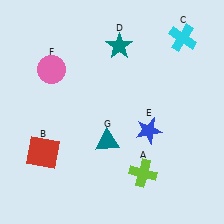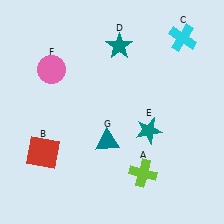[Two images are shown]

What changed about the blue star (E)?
In Image 1, E is blue. In Image 2, it changed to teal.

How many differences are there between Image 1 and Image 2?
There is 1 difference between the two images.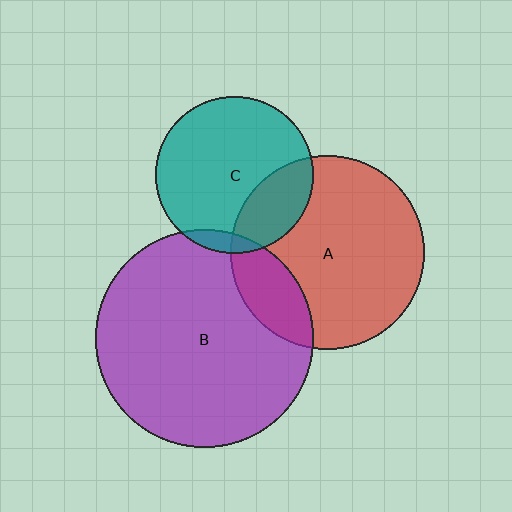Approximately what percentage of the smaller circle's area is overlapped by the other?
Approximately 25%.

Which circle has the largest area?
Circle B (purple).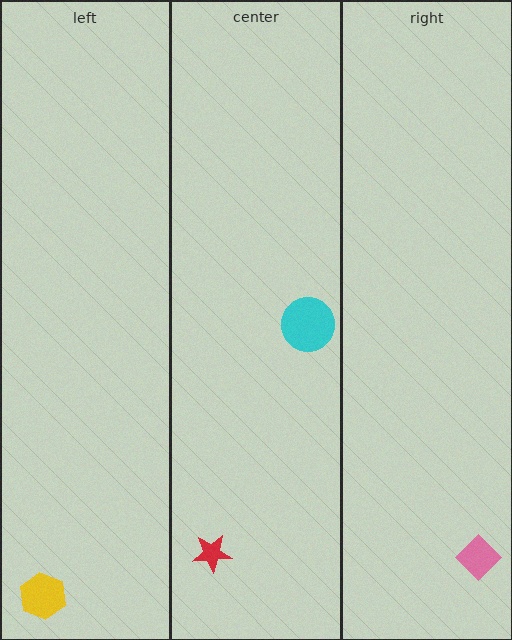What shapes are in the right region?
The pink diamond.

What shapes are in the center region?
The cyan circle, the red star.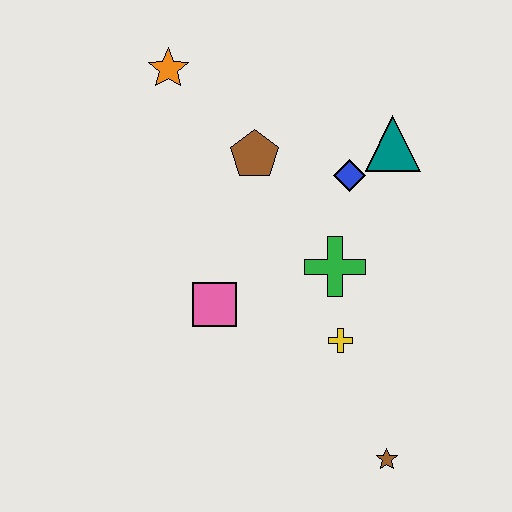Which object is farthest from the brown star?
The orange star is farthest from the brown star.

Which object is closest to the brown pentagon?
The blue diamond is closest to the brown pentagon.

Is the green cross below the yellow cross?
No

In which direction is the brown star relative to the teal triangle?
The brown star is below the teal triangle.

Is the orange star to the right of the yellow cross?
No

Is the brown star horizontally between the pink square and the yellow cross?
No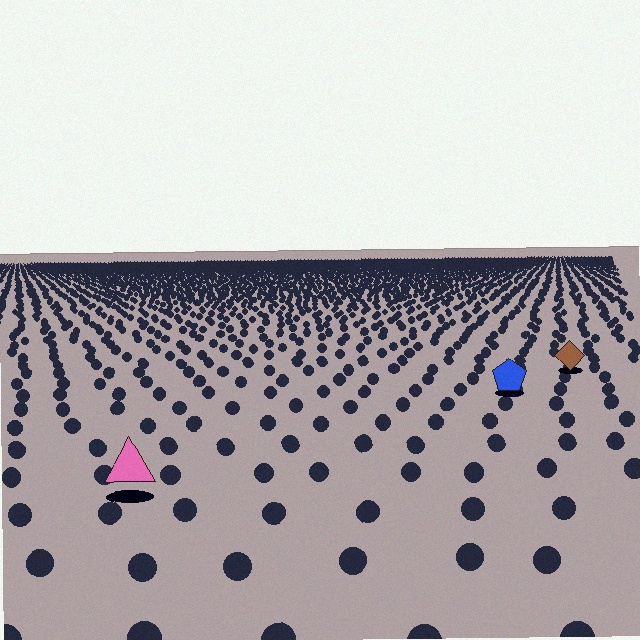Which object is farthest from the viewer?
The brown diamond is farthest from the viewer. It appears smaller and the ground texture around it is denser.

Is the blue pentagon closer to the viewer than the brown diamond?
Yes. The blue pentagon is closer — you can tell from the texture gradient: the ground texture is coarser near it.